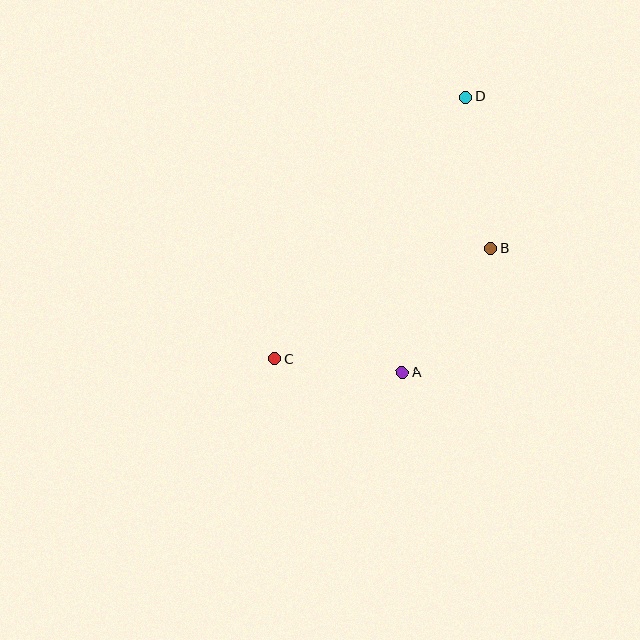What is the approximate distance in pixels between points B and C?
The distance between B and C is approximately 243 pixels.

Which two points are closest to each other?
Points A and C are closest to each other.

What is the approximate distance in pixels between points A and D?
The distance between A and D is approximately 283 pixels.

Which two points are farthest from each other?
Points C and D are farthest from each other.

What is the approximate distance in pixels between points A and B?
The distance between A and B is approximately 152 pixels.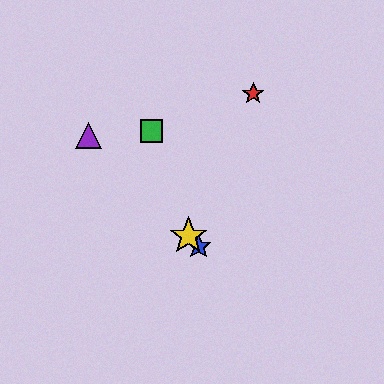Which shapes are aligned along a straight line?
The blue star, the yellow star, the purple triangle are aligned along a straight line.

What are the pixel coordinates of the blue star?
The blue star is at (199, 247).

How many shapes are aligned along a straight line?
3 shapes (the blue star, the yellow star, the purple triangle) are aligned along a straight line.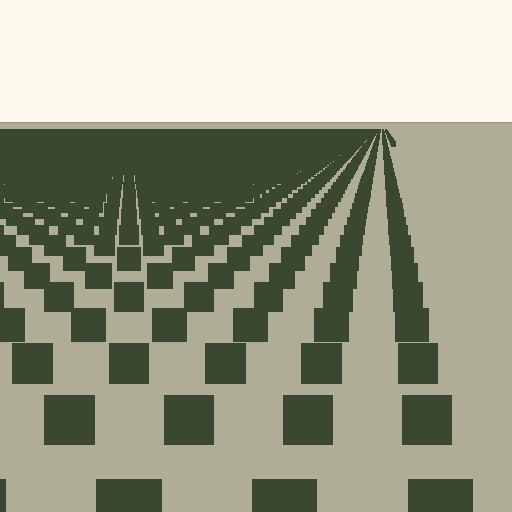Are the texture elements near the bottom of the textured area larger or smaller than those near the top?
Larger. Near the bottom, elements are closer to the viewer and appear at a bigger on-screen size.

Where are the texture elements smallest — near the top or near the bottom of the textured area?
Near the top.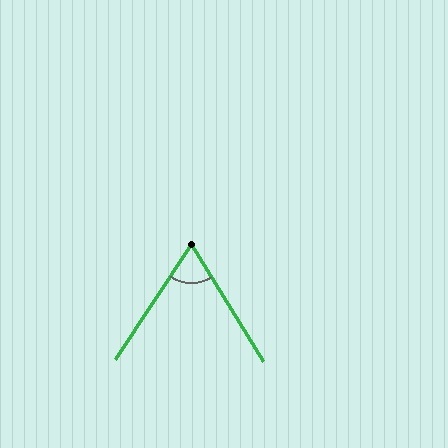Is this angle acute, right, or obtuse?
It is acute.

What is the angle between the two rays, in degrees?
Approximately 65 degrees.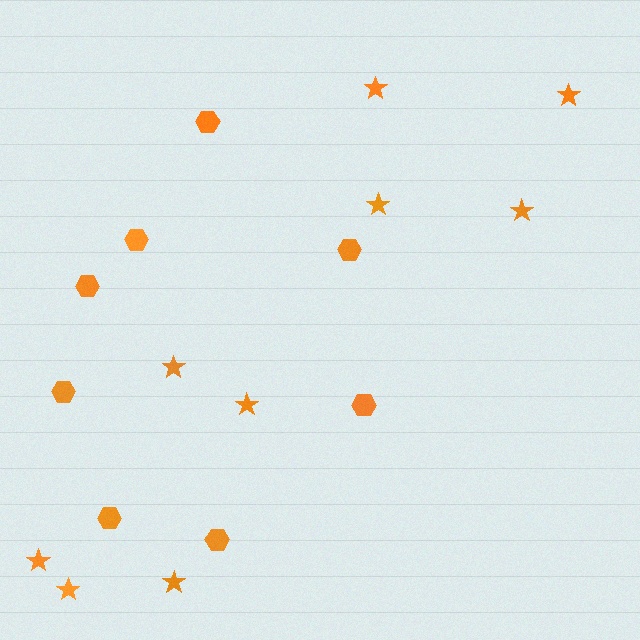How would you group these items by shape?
There are 2 groups: one group of stars (9) and one group of hexagons (8).